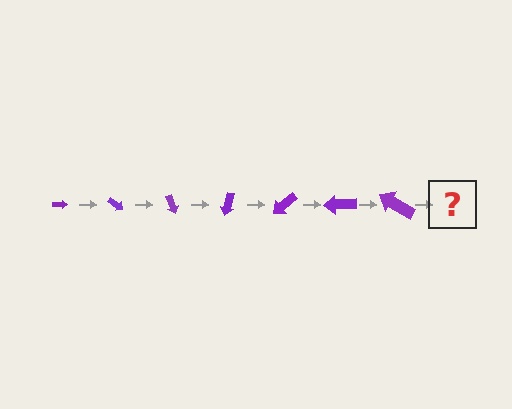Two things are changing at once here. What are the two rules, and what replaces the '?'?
The two rules are that the arrow grows larger each step and it rotates 35 degrees each step. The '?' should be an arrow, larger than the previous one and rotated 245 degrees from the start.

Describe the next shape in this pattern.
It should be an arrow, larger than the previous one and rotated 245 degrees from the start.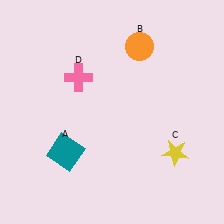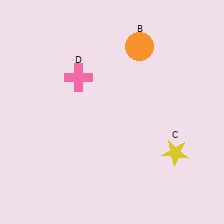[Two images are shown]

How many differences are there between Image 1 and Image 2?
There is 1 difference between the two images.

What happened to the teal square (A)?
The teal square (A) was removed in Image 2. It was in the bottom-left area of Image 1.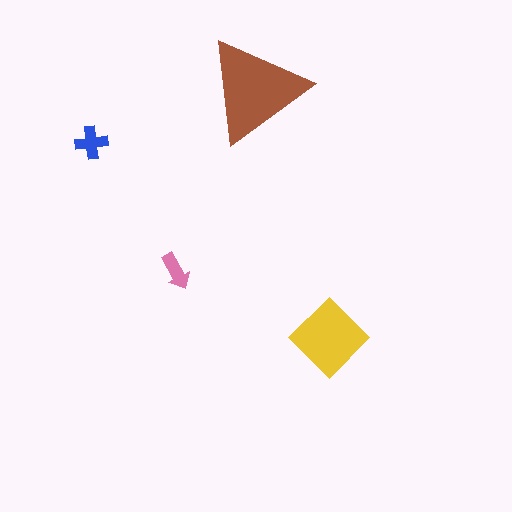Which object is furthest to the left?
The blue cross is leftmost.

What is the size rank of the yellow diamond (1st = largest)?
2nd.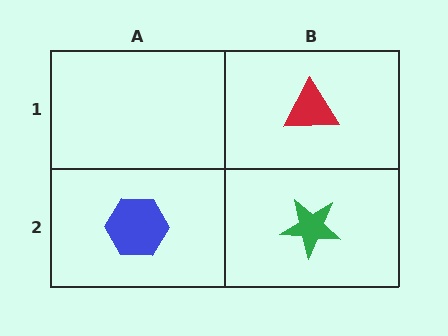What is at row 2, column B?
A green star.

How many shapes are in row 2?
2 shapes.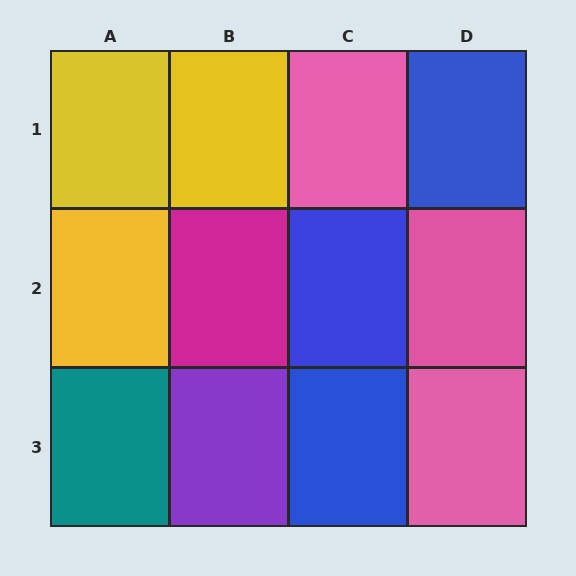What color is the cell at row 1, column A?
Yellow.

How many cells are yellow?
3 cells are yellow.